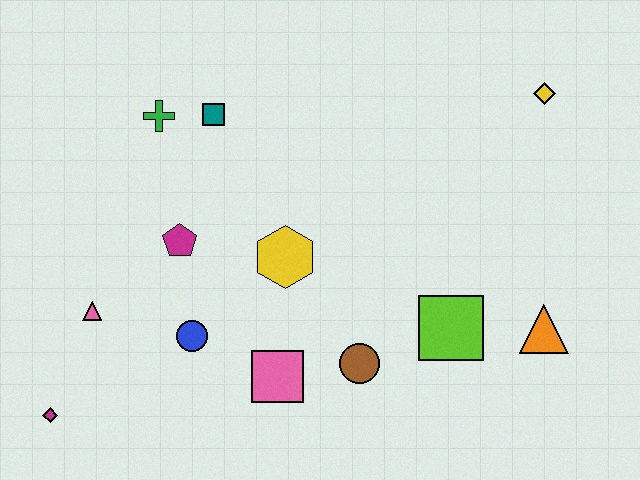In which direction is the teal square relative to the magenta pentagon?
The teal square is above the magenta pentagon.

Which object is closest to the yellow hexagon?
The magenta pentagon is closest to the yellow hexagon.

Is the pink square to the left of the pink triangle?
No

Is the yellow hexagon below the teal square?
Yes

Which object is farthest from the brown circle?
The yellow diamond is farthest from the brown circle.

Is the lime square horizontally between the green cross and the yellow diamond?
Yes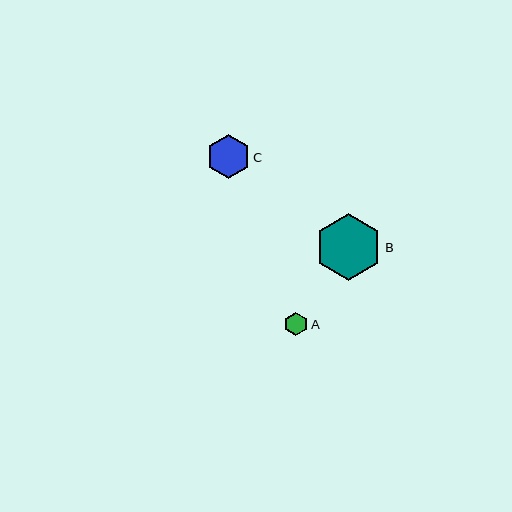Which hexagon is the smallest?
Hexagon A is the smallest with a size of approximately 23 pixels.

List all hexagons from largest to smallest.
From largest to smallest: B, C, A.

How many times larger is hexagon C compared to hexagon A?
Hexagon C is approximately 1.9 times the size of hexagon A.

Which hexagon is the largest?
Hexagon B is the largest with a size of approximately 67 pixels.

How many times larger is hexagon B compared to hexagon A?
Hexagon B is approximately 2.9 times the size of hexagon A.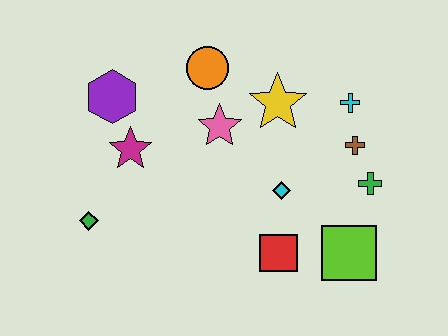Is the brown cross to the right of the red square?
Yes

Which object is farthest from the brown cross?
The green diamond is farthest from the brown cross.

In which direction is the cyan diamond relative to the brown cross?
The cyan diamond is to the left of the brown cross.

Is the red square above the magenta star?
No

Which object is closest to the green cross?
The brown cross is closest to the green cross.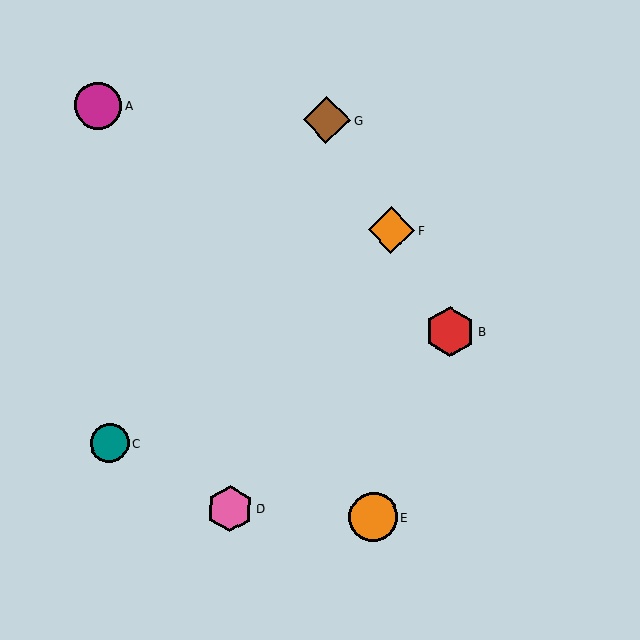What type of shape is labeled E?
Shape E is an orange circle.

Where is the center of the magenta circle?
The center of the magenta circle is at (98, 106).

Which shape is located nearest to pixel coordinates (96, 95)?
The magenta circle (labeled A) at (98, 106) is nearest to that location.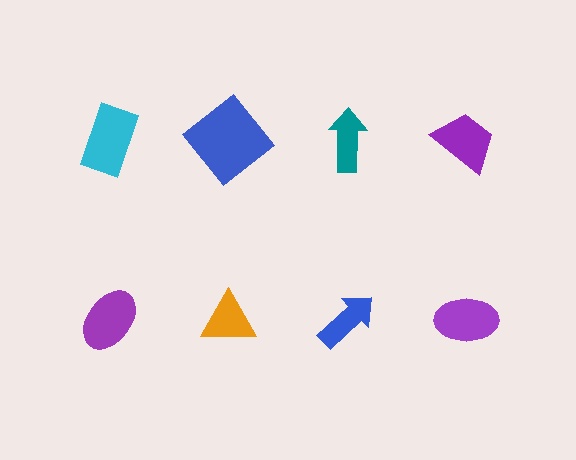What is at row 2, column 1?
A purple ellipse.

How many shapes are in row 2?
4 shapes.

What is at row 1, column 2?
A blue diamond.